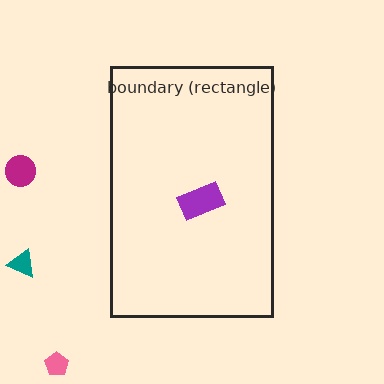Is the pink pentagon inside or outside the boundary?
Outside.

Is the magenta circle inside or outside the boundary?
Outside.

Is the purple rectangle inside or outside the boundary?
Inside.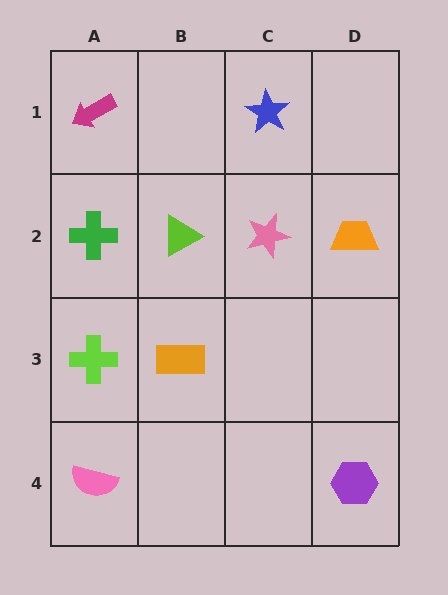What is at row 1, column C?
A blue star.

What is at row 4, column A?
A pink semicircle.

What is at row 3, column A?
A lime cross.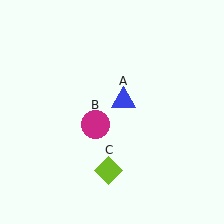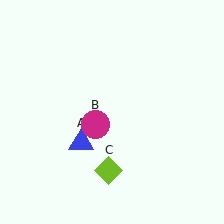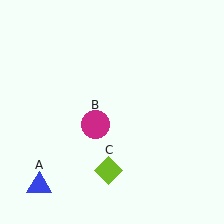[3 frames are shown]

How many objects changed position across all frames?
1 object changed position: blue triangle (object A).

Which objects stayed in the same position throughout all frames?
Magenta circle (object B) and lime diamond (object C) remained stationary.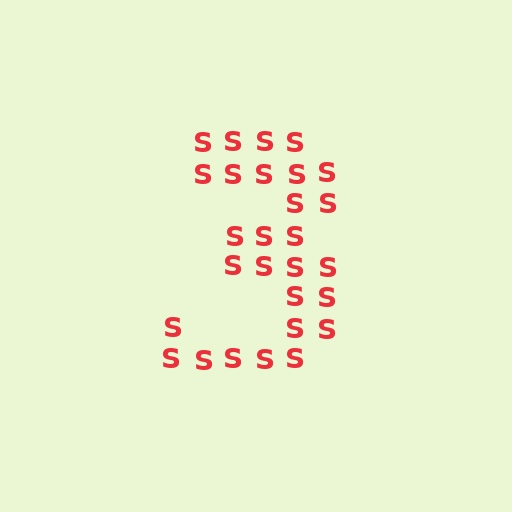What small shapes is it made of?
It is made of small letter S's.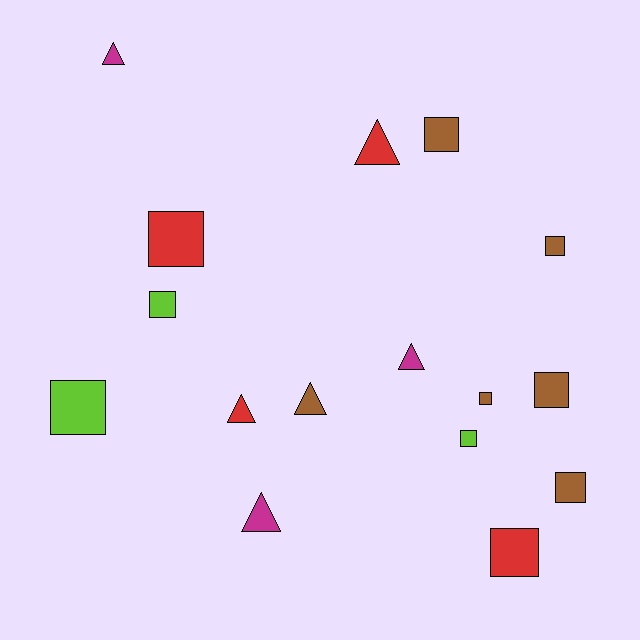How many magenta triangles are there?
There are 3 magenta triangles.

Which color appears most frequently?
Brown, with 6 objects.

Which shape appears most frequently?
Square, with 10 objects.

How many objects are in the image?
There are 16 objects.